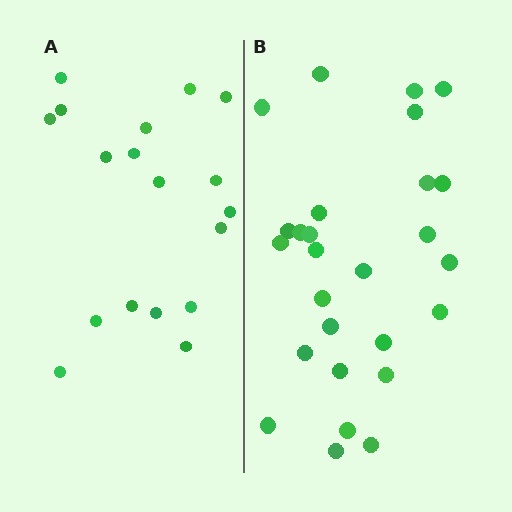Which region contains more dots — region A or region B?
Region B (the right region) has more dots.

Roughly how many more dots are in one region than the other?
Region B has roughly 8 or so more dots than region A.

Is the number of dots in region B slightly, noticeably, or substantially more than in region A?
Region B has substantially more. The ratio is roughly 1.5 to 1.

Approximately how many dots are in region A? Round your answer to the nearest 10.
About 20 dots. (The exact count is 18, which rounds to 20.)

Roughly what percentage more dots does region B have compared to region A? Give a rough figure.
About 50% more.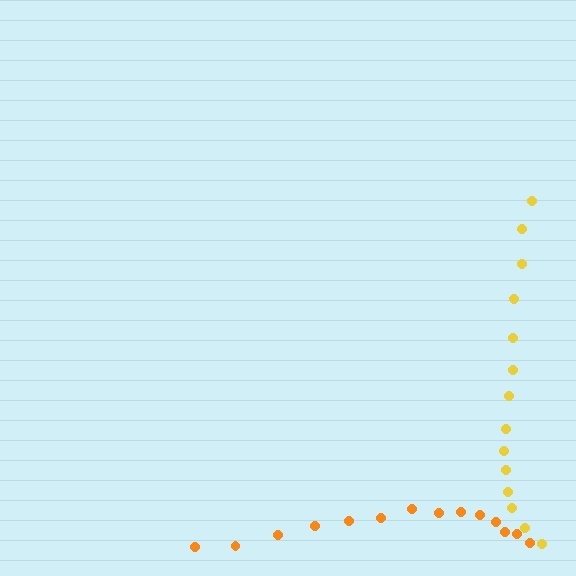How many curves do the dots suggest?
There are 2 distinct paths.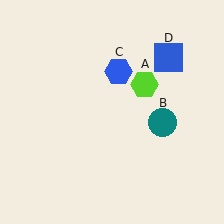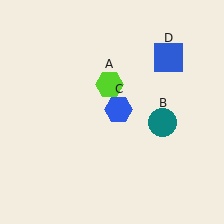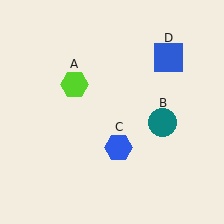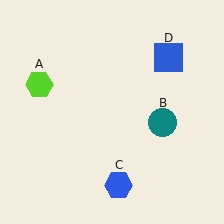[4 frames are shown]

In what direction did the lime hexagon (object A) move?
The lime hexagon (object A) moved left.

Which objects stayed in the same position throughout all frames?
Teal circle (object B) and blue square (object D) remained stationary.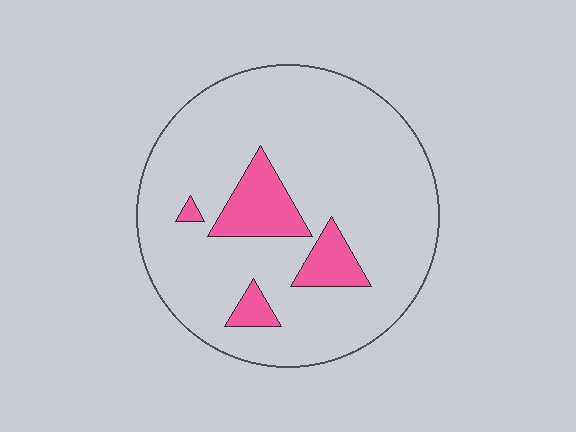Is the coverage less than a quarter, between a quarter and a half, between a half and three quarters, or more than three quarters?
Less than a quarter.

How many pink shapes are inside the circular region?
4.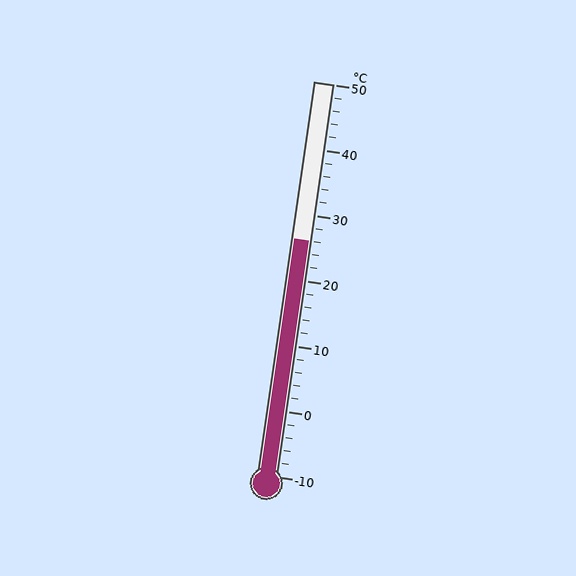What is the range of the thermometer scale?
The thermometer scale ranges from -10°C to 50°C.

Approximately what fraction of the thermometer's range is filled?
The thermometer is filled to approximately 60% of its range.